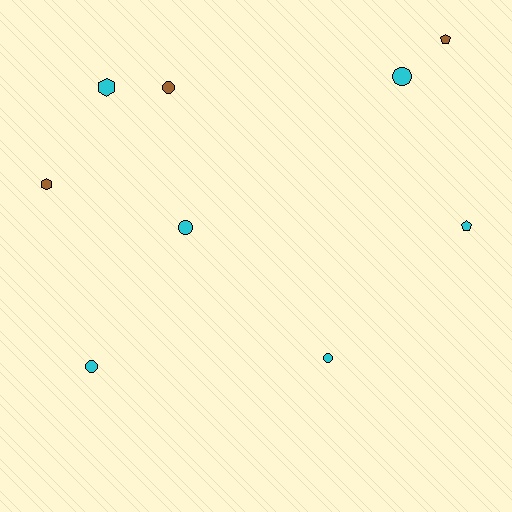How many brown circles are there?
There is 1 brown circle.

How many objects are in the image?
There are 9 objects.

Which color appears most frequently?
Cyan, with 6 objects.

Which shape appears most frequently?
Circle, with 5 objects.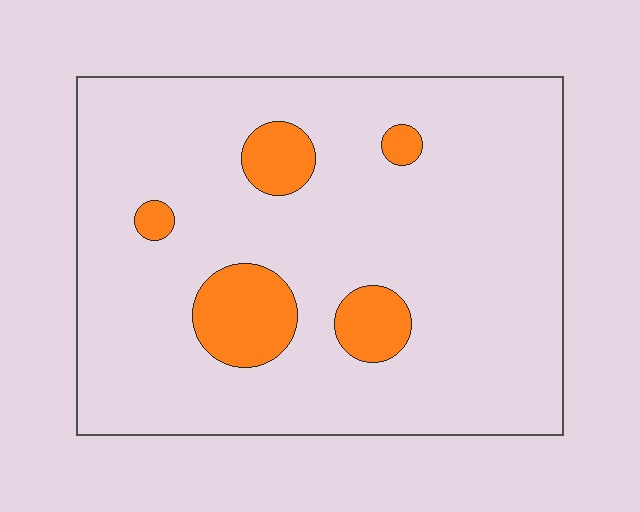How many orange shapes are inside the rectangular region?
5.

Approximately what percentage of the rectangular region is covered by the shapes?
Approximately 10%.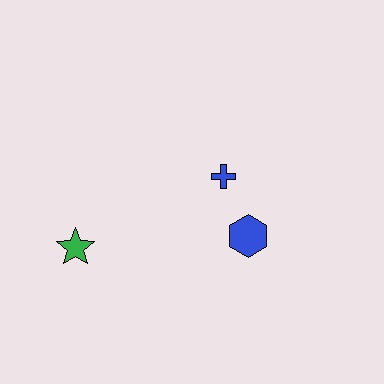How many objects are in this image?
There are 3 objects.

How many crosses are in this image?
There is 1 cross.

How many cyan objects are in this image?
There are no cyan objects.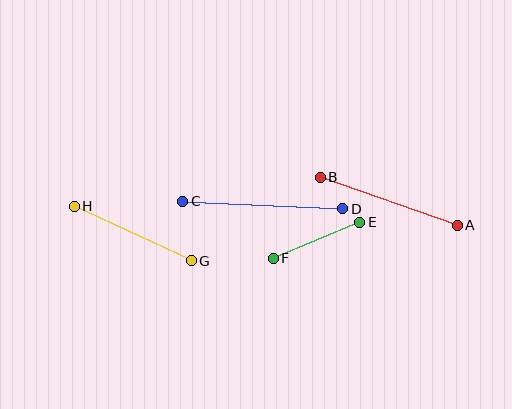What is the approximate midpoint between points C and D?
The midpoint is at approximately (263, 205) pixels.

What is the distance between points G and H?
The distance is approximately 129 pixels.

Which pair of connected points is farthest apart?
Points C and D are farthest apart.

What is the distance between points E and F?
The distance is approximately 94 pixels.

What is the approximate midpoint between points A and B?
The midpoint is at approximately (389, 201) pixels.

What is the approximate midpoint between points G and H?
The midpoint is at approximately (133, 233) pixels.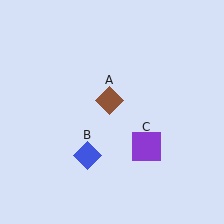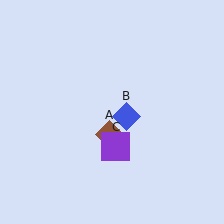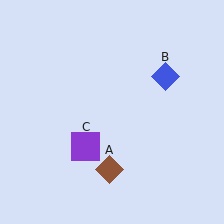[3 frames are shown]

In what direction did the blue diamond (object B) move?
The blue diamond (object B) moved up and to the right.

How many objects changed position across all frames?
3 objects changed position: brown diamond (object A), blue diamond (object B), purple square (object C).